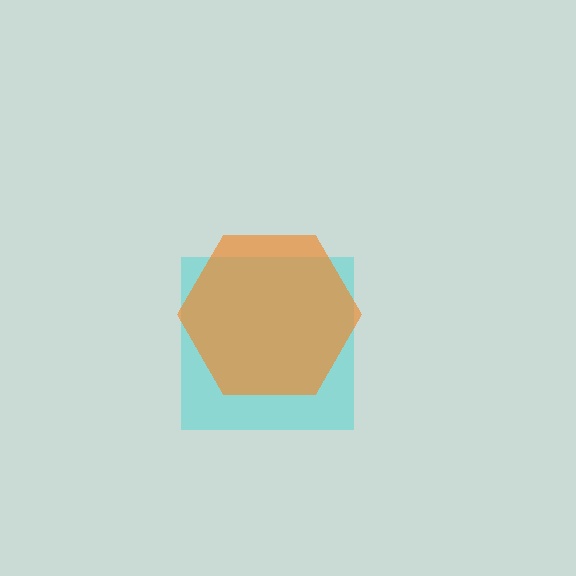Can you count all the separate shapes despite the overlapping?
Yes, there are 2 separate shapes.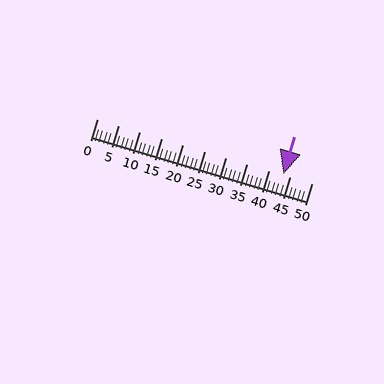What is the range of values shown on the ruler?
The ruler shows values from 0 to 50.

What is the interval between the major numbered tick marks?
The major tick marks are spaced 5 units apart.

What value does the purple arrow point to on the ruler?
The purple arrow points to approximately 43.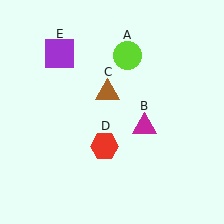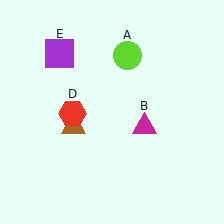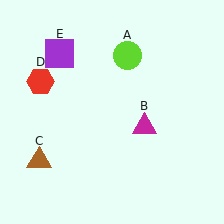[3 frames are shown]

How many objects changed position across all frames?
2 objects changed position: brown triangle (object C), red hexagon (object D).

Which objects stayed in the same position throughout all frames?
Lime circle (object A) and magenta triangle (object B) and purple square (object E) remained stationary.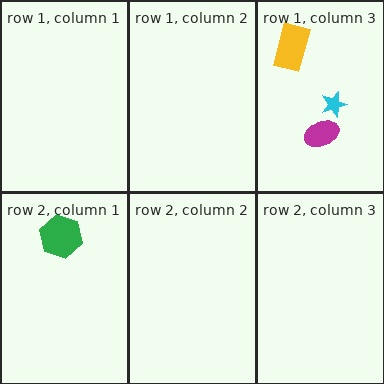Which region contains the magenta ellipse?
The row 1, column 3 region.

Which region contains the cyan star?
The row 1, column 3 region.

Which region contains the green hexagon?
The row 2, column 1 region.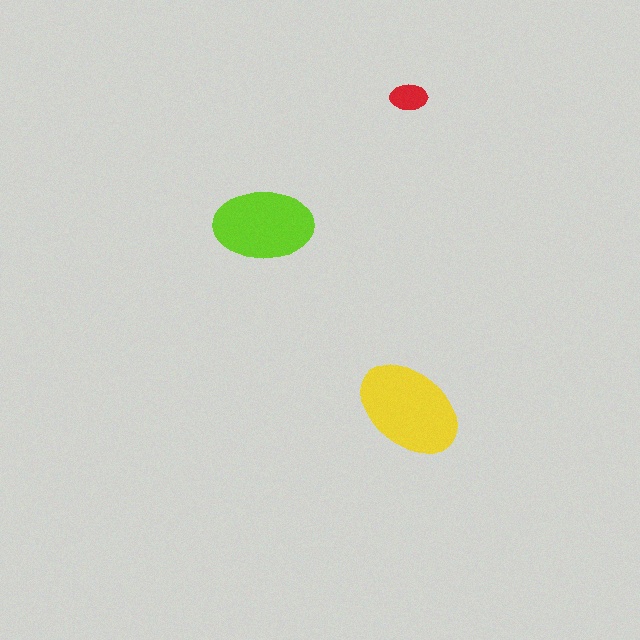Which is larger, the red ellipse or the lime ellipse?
The lime one.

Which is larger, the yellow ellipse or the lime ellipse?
The yellow one.